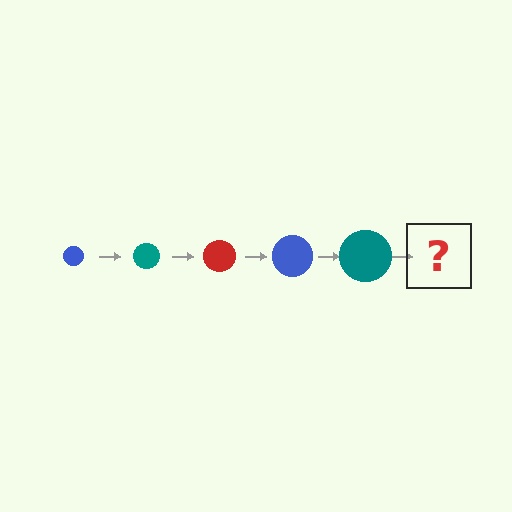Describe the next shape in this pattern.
It should be a red circle, larger than the previous one.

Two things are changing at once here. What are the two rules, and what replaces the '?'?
The two rules are that the circle grows larger each step and the color cycles through blue, teal, and red. The '?' should be a red circle, larger than the previous one.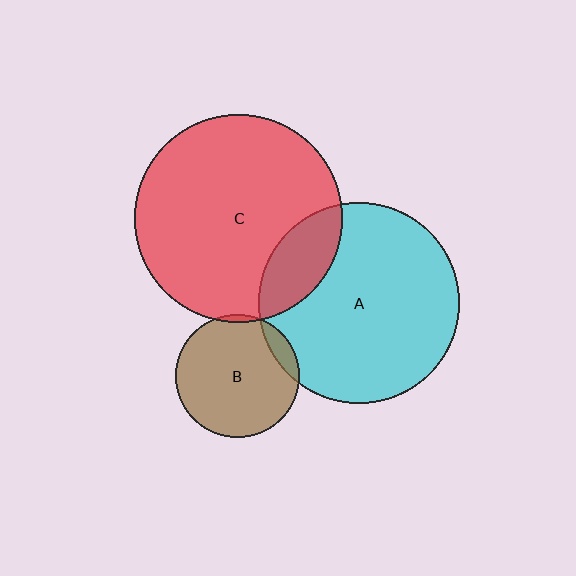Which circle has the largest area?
Circle C (red).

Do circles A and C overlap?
Yes.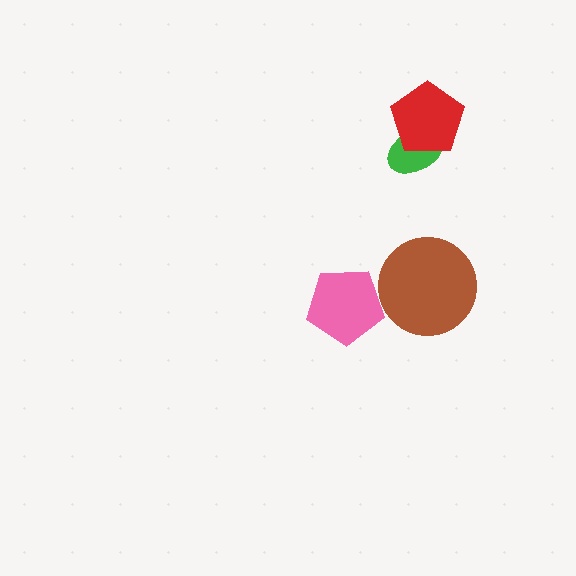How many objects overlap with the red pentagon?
1 object overlaps with the red pentagon.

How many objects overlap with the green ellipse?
1 object overlaps with the green ellipse.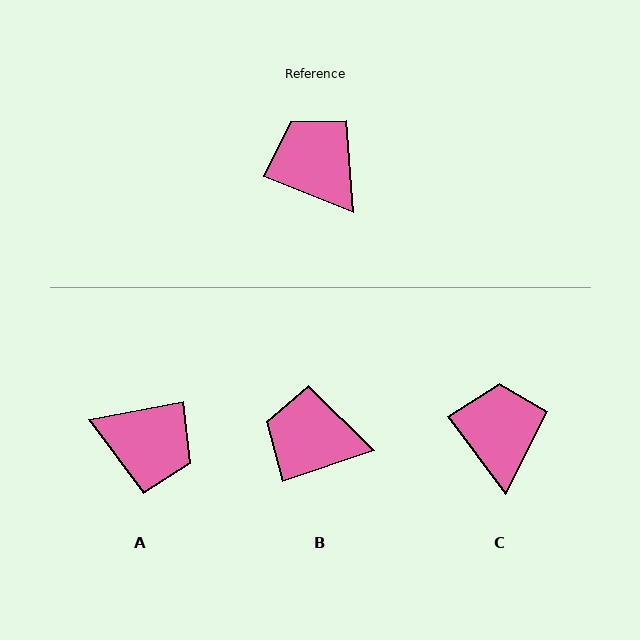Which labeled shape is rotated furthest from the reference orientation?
A, about 148 degrees away.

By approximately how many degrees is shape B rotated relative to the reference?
Approximately 40 degrees counter-clockwise.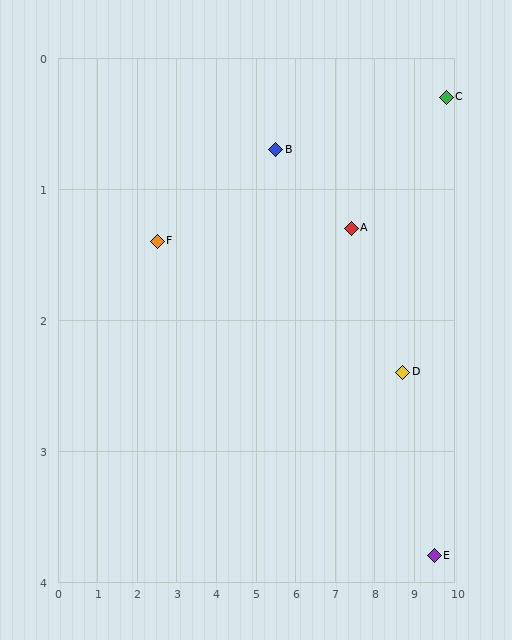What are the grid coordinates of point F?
Point F is at approximately (2.5, 1.4).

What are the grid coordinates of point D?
Point D is at approximately (8.7, 2.4).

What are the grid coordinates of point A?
Point A is at approximately (7.4, 1.3).